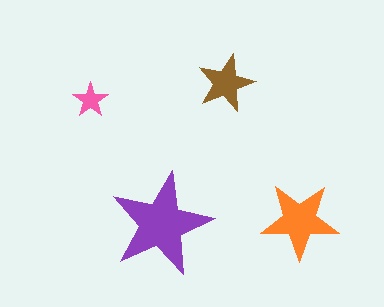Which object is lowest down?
The purple star is bottommost.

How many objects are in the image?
There are 4 objects in the image.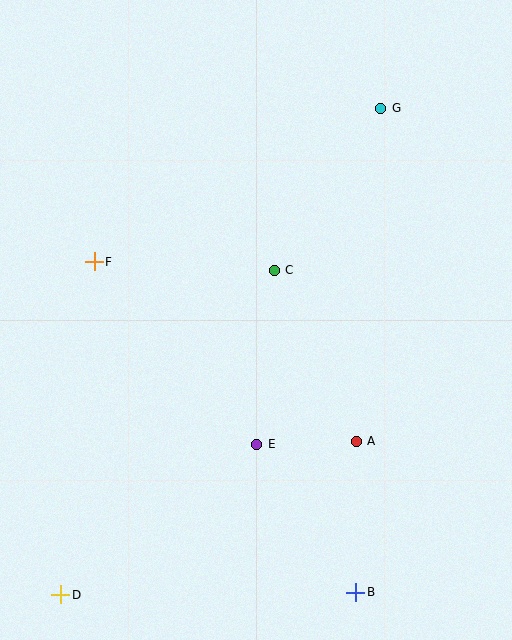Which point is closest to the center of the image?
Point C at (274, 270) is closest to the center.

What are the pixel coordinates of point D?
Point D is at (61, 595).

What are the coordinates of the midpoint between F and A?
The midpoint between F and A is at (225, 351).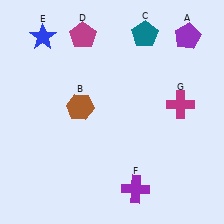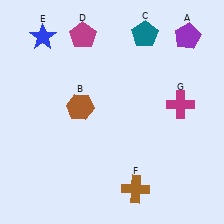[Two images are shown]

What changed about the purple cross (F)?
In Image 1, F is purple. In Image 2, it changed to brown.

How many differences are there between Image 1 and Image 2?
There is 1 difference between the two images.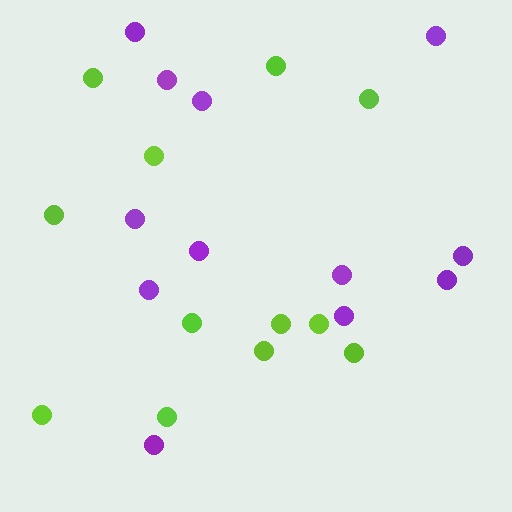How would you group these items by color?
There are 2 groups: one group of lime circles (12) and one group of purple circles (12).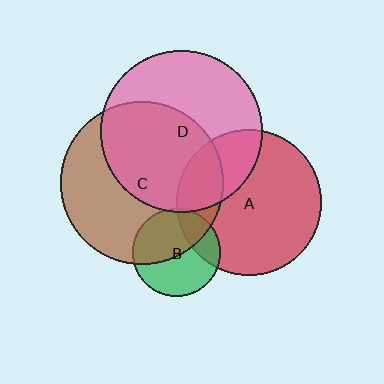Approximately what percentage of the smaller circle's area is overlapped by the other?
Approximately 30%.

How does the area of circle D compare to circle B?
Approximately 3.5 times.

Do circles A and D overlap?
Yes.